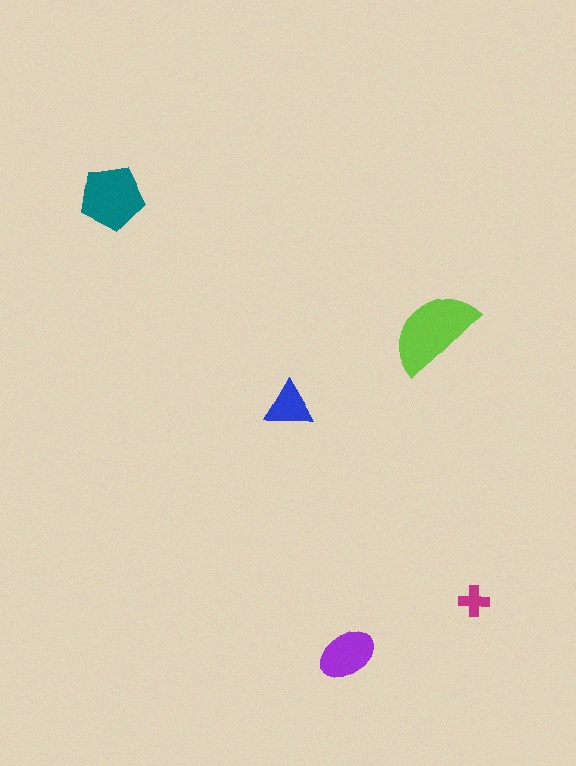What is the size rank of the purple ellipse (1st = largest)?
3rd.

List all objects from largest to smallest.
The lime semicircle, the teal pentagon, the purple ellipse, the blue triangle, the magenta cross.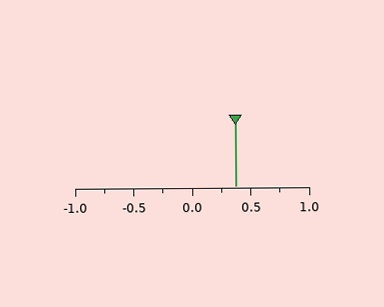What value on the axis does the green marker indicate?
The marker indicates approximately 0.38.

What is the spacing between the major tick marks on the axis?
The major ticks are spaced 0.5 apart.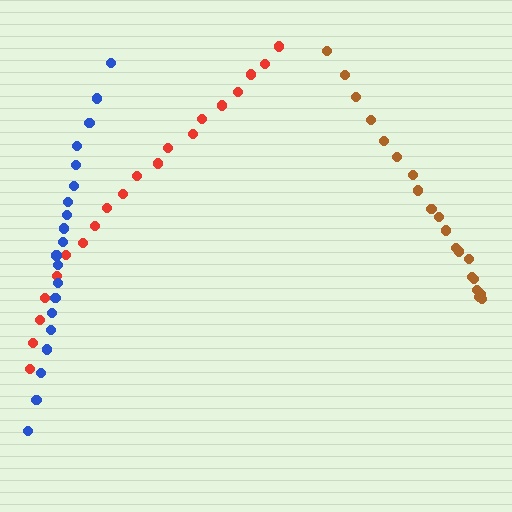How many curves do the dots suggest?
There are 3 distinct paths.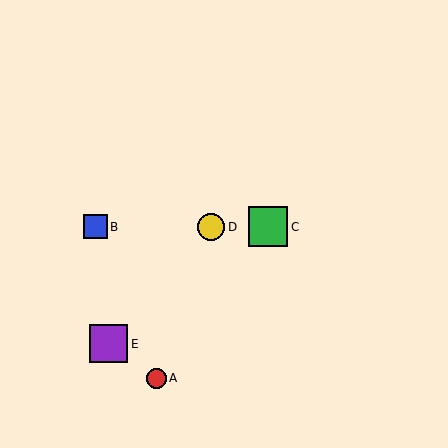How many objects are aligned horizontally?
3 objects (B, C, D) are aligned horizontally.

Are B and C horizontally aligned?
Yes, both are at y≈227.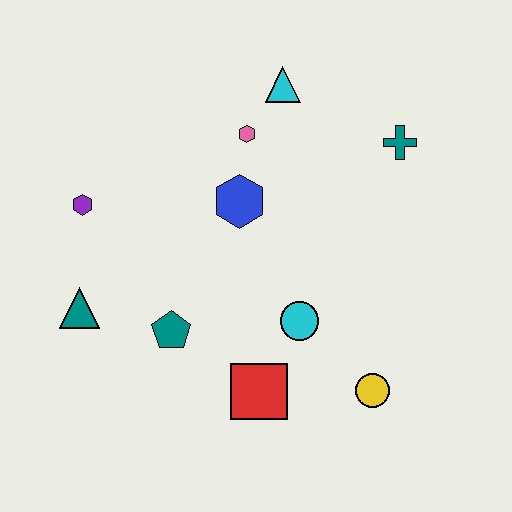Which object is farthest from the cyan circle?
The purple hexagon is farthest from the cyan circle.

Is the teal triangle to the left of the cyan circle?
Yes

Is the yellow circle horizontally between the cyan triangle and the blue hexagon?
No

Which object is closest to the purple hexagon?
The teal triangle is closest to the purple hexagon.